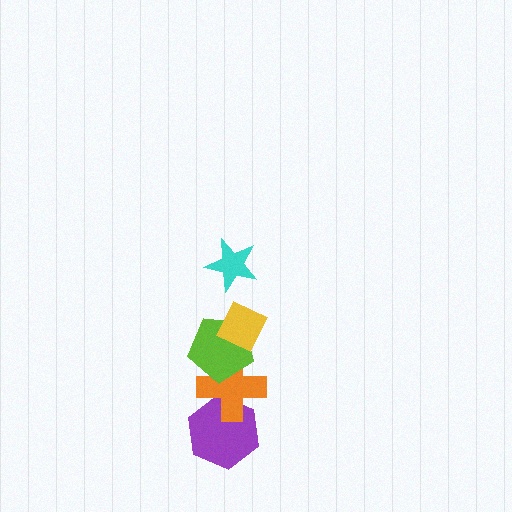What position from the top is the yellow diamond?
The yellow diamond is 2nd from the top.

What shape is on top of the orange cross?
The lime pentagon is on top of the orange cross.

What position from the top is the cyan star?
The cyan star is 1st from the top.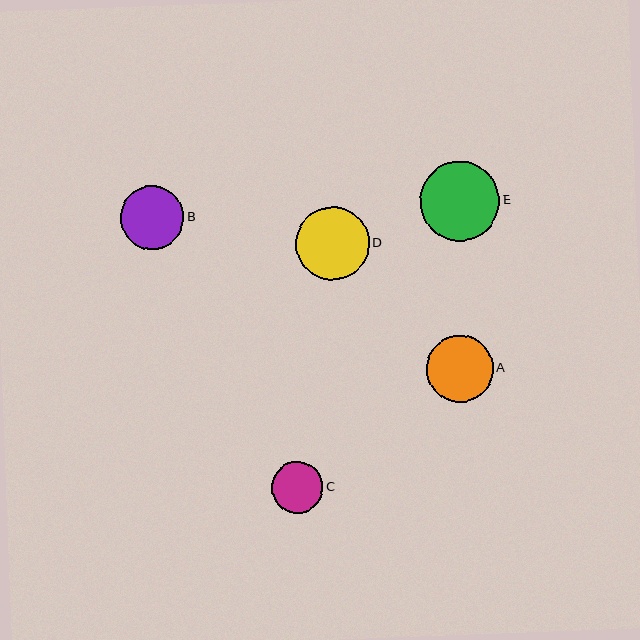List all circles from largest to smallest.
From largest to smallest: E, D, A, B, C.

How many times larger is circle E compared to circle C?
Circle E is approximately 1.6 times the size of circle C.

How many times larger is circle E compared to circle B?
Circle E is approximately 1.3 times the size of circle B.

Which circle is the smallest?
Circle C is the smallest with a size of approximately 51 pixels.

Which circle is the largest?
Circle E is the largest with a size of approximately 80 pixels.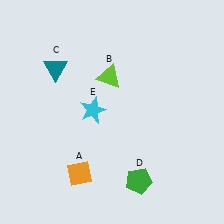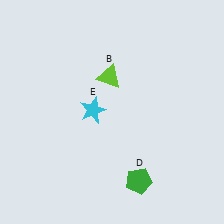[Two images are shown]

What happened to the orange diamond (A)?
The orange diamond (A) was removed in Image 2. It was in the bottom-left area of Image 1.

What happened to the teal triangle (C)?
The teal triangle (C) was removed in Image 2. It was in the top-left area of Image 1.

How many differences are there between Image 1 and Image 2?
There are 2 differences between the two images.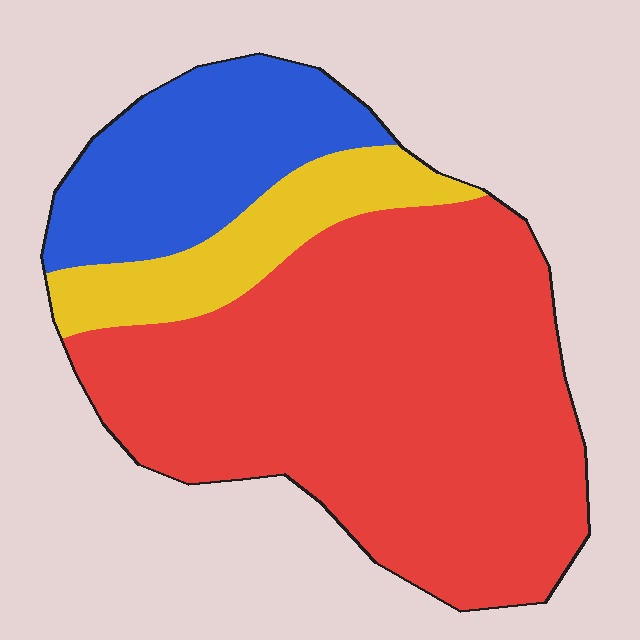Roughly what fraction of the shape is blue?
Blue covers roughly 20% of the shape.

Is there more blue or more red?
Red.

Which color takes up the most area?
Red, at roughly 65%.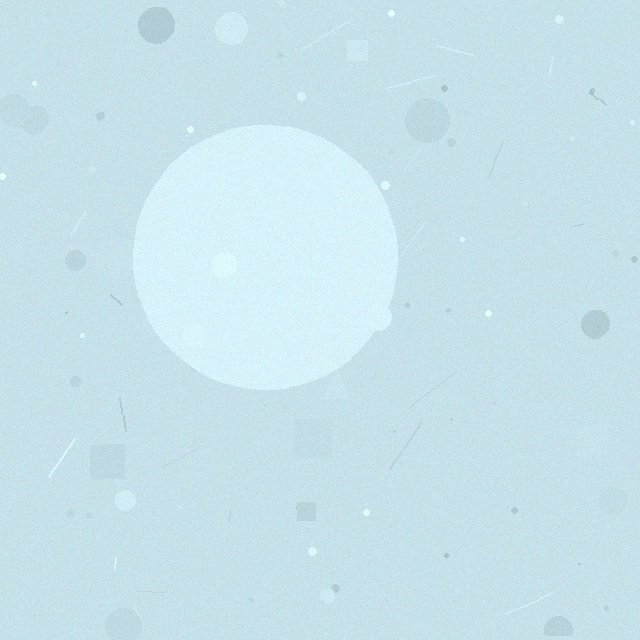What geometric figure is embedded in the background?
A circle is embedded in the background.